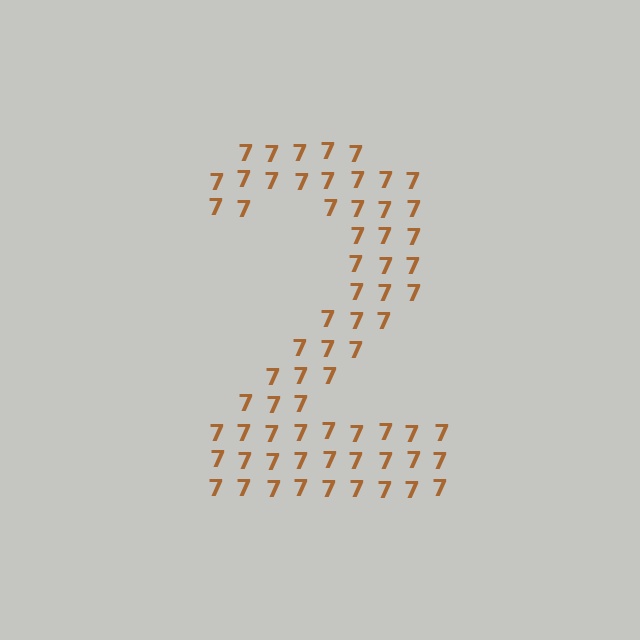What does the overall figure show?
The overall figure shows the digit 2.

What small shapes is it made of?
It is made of small digit 7's.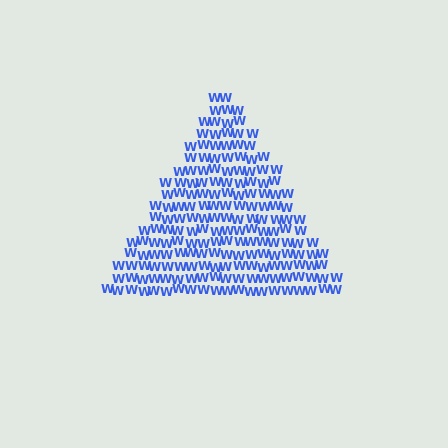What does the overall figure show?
The overall figure shows a triangle.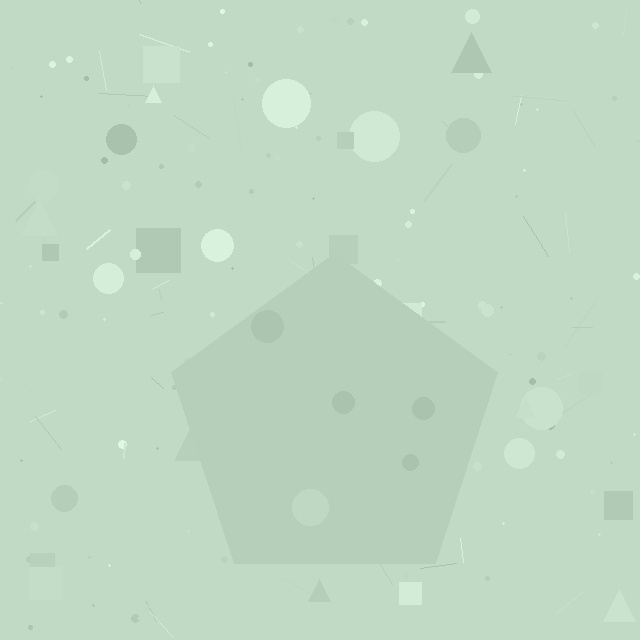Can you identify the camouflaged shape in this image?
The camouflaged shape is a pentagon.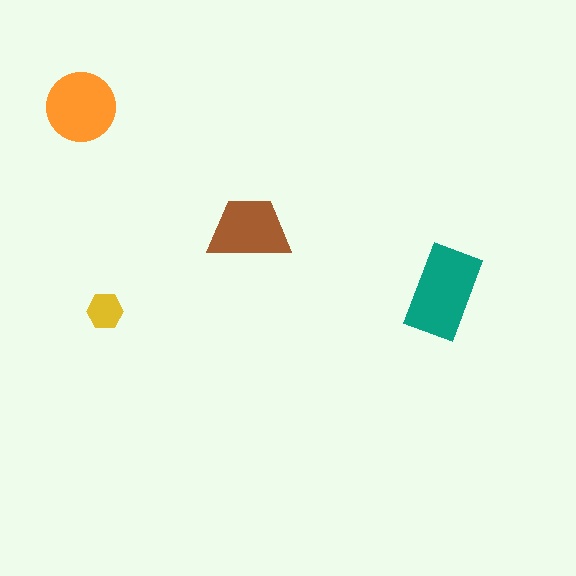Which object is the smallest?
The yellow hexagon.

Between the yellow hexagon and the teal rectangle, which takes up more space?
The teal rectangle.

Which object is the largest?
The teal rectangle.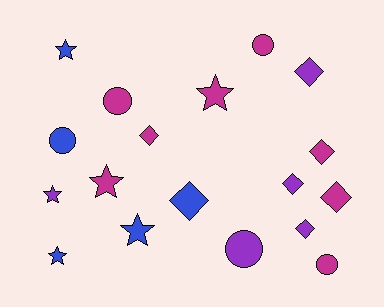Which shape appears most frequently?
Diamond, with 7 objects.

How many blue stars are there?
There are 3 blue stars.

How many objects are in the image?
There are 18 objects.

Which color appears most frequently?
Magenta, with 8 objects.